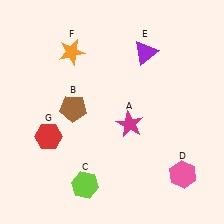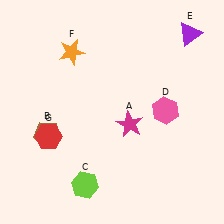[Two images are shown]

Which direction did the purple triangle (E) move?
The purple triangle (E) moved right.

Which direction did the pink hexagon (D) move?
The pink hexagon (D) moved up.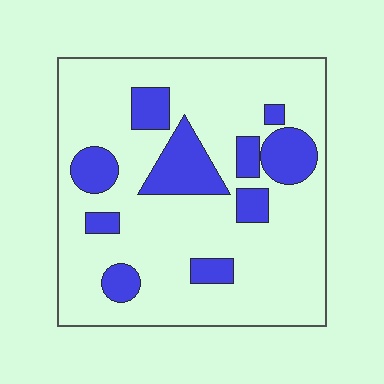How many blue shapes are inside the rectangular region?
10.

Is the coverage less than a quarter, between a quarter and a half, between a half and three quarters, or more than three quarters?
Less than a quarter.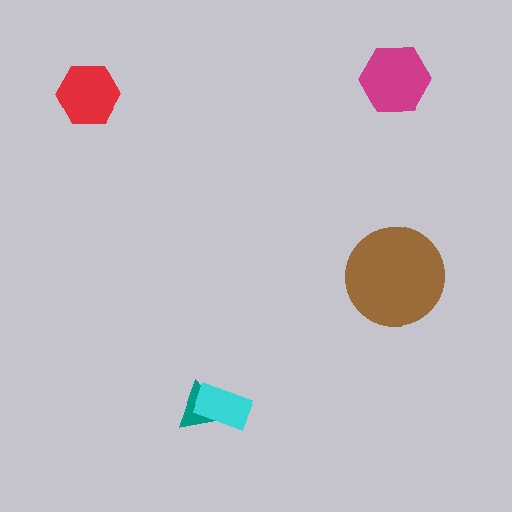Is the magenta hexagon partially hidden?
No, no other shape covers it.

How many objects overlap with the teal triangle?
1 object overlaps with the teal triangle.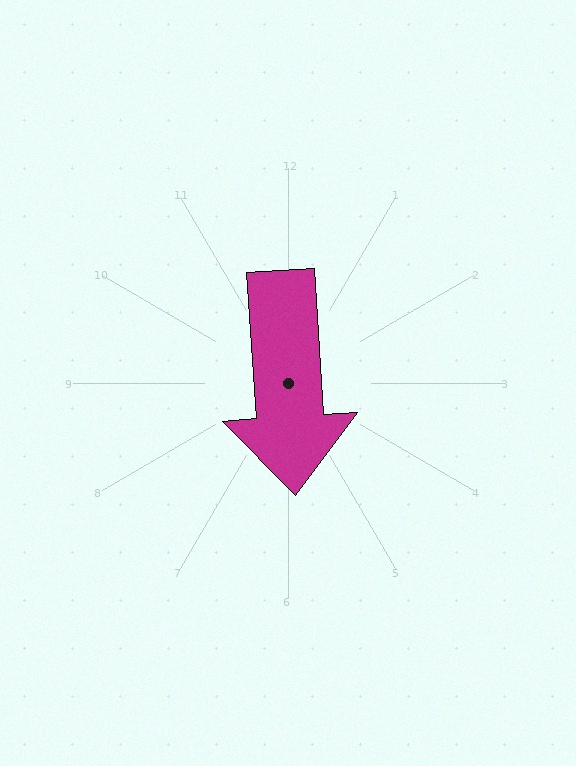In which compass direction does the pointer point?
South.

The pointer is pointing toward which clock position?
Roughly 6 o'clock.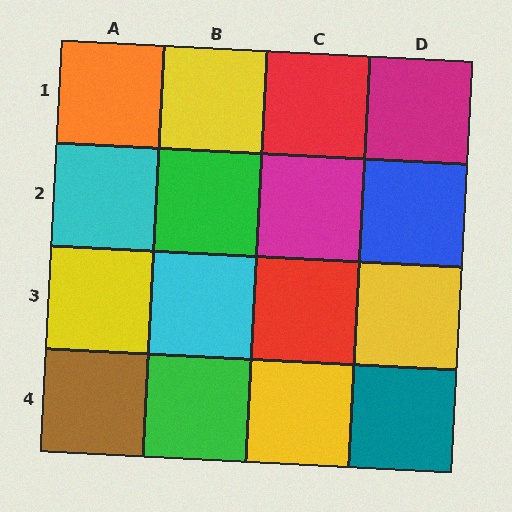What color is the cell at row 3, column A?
Yellow.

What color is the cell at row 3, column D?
Yellow.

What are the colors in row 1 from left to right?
Orange, yellow, red, magenta.